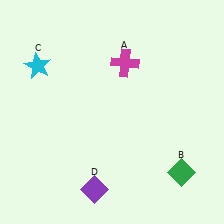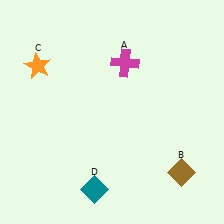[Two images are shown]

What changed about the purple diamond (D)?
In Image 1, D is purple. In Image 2, it changed to teal.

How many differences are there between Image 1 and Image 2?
There are 3 differences between the two images.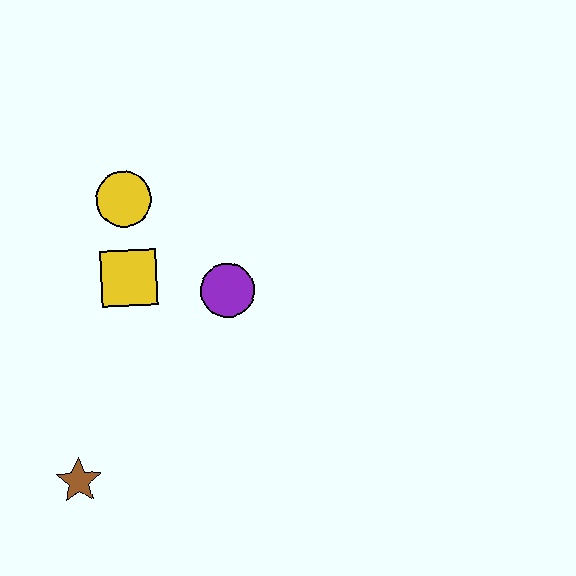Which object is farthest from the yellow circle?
The brown star is farthest from the yellow circle.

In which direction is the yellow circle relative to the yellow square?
The yellow circle is above the yellow square.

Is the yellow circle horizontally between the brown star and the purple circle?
Yes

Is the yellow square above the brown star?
Yes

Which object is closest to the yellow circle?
The yellow square is closest to the yellow circle.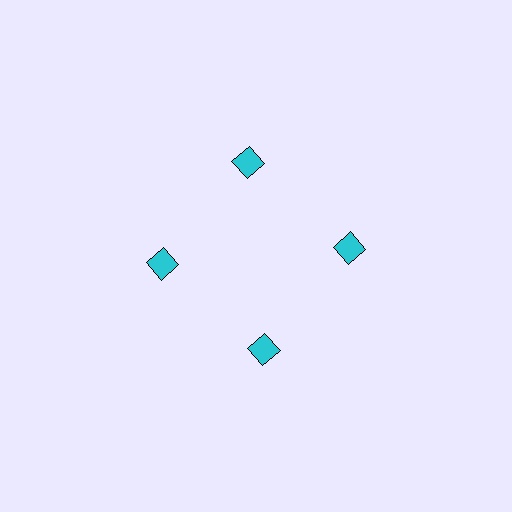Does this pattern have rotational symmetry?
Yes, this pattern has 4-fold rotational symmetry. It looks the same after rotating 90 degrees around the center.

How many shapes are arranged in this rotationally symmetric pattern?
There are 4 shapes, arranged in 4 groups of 1.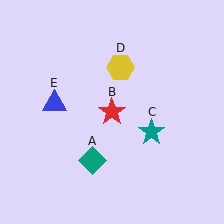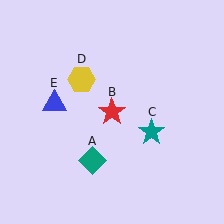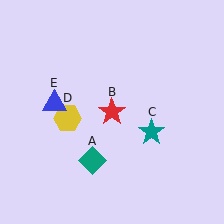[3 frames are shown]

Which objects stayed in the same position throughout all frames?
Teal diamond (object A) and red star (object B) and teal star (object C) and blue triangle (object E) remained stationary.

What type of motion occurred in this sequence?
The yellow hexagon (object D) rotated counterclockwise around the center of the scene.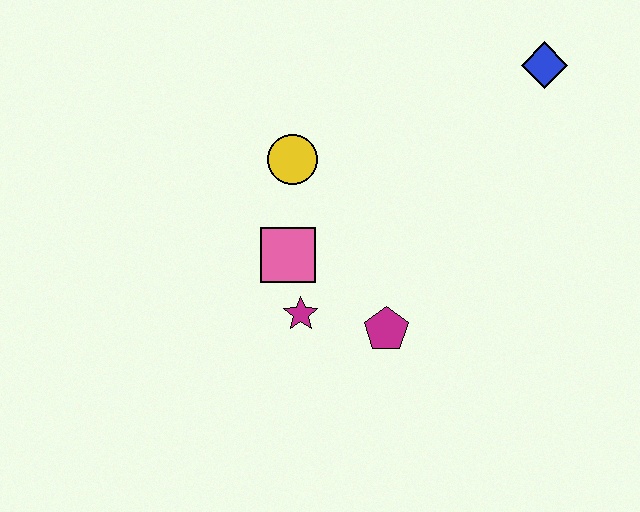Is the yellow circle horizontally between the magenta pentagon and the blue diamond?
No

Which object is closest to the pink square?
The magenta star is closest to the pink square.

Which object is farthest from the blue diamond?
The magenta star is farthest from the blue diamond.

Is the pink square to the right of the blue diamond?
No